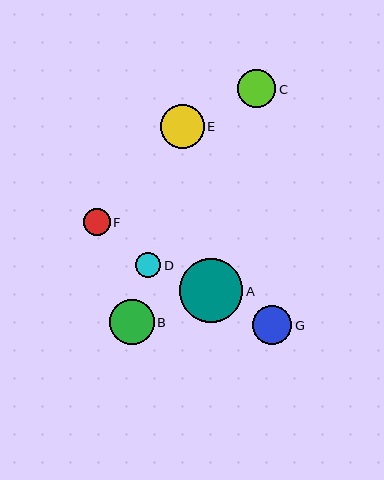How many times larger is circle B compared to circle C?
Circle B is approximately 1.2 times the size of circle C.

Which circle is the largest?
Circle A is the largest with a size of approximately 63 pixels.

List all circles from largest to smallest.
From largest to smallest: A, B, E, G, C, F, D.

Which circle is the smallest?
Circle D is the smallest with a size of approximately 26 pixels.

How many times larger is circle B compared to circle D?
Circle B is approximately 1.7 times the size of circle D.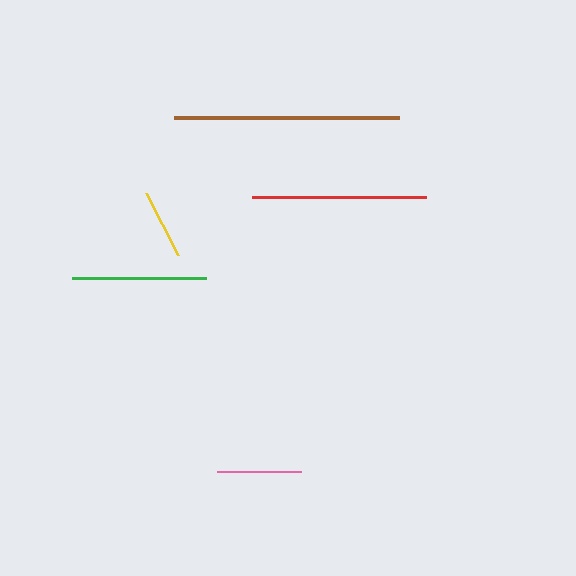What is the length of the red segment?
The red segment is approximately 174 pixels long.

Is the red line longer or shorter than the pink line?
The red line is longer than the pink line.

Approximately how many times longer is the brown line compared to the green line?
The brown line is approximately 1.7 times the length of the green line.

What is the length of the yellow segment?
The yellow segment is approximately 70 pixels long.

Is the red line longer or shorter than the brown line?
The brown line is longer than the red line.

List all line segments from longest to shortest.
From longest to shortest: brown, red, green, pink, yellow.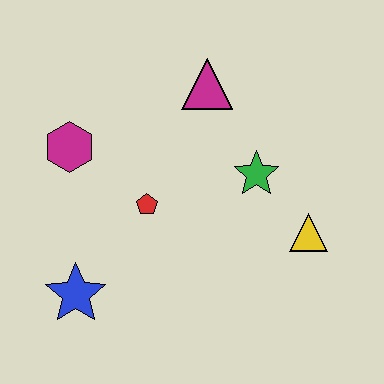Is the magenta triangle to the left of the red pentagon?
No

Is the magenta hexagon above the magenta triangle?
No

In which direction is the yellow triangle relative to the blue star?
The yellow triangle is to the right of the blue star.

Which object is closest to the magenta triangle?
The green star is closest to the magenta triangle.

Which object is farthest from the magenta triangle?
The blue star is farthest from the magenta triangle.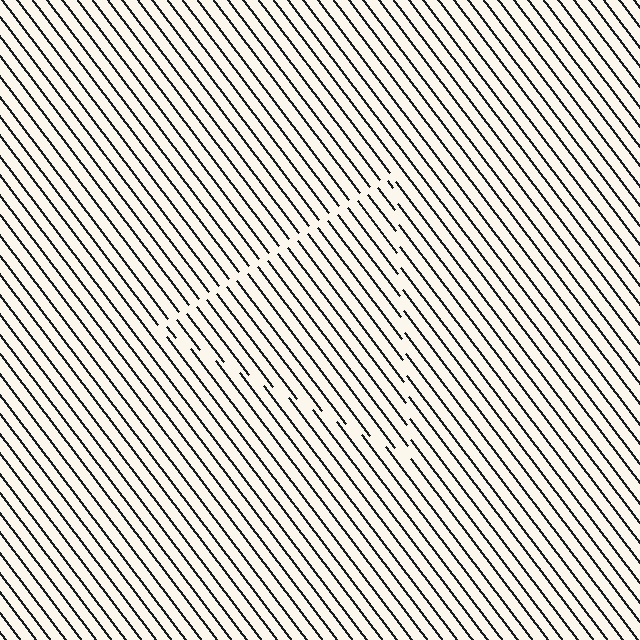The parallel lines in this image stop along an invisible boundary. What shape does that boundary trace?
An illusory triangle. The interior of the shape contains the same grating, shifted by half a period — the contour is defined by the phase discontinuity where line-ends from the inner and outer gratings abut.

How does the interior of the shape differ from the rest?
The interior of the shape contains the same grating, shifted by half a period — the contour is defined by the phase discontinuity where line-ends from the inner and outer gratings abut.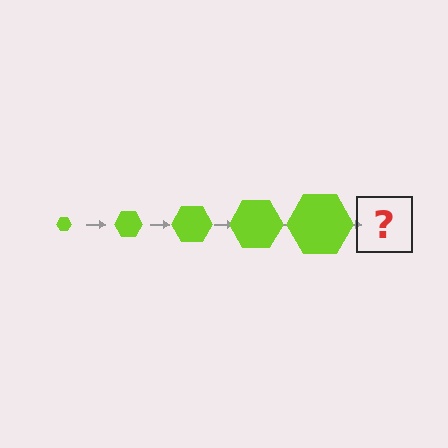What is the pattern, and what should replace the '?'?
The pattern is that the hexagon gets progressively larger each step. The '?' should be a lime hexagon, larger than the previous one.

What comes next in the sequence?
The next element should be a lime hexagon, larger than the previous one.